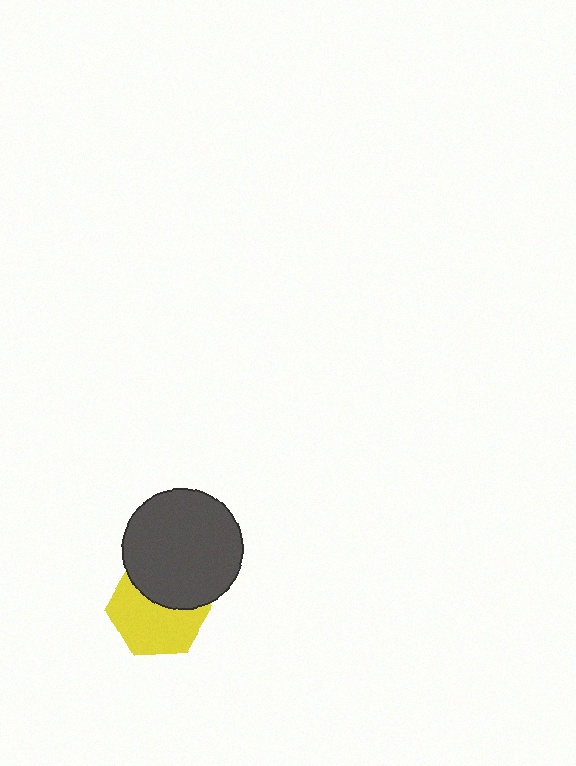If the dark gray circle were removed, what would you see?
You would see the complete yellow hexagon.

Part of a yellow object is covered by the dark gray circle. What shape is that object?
It is a hexagon.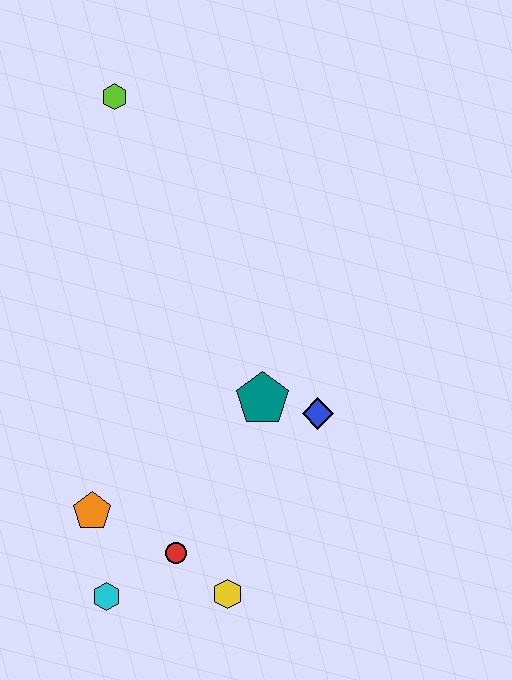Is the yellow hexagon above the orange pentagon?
No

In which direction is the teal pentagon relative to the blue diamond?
The teal pentagon is to the left of the blue diamond.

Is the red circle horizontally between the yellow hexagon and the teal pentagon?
No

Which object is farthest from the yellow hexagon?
The lime hexagon is farthest from the yellow hexagon.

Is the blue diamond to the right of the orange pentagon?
Yes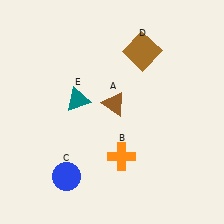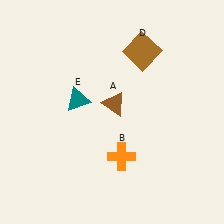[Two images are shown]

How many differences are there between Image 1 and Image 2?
There is 1 difference between the two images.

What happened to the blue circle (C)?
The blue circle (C) was removed in Image 2. It was in the bottom-left area of Image 1.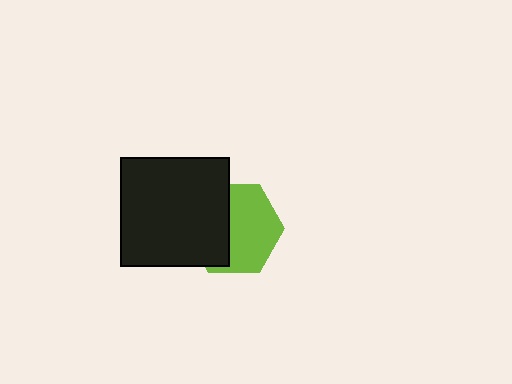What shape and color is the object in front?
The object in front is a black square.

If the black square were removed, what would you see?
You would see the complete lime hexagon.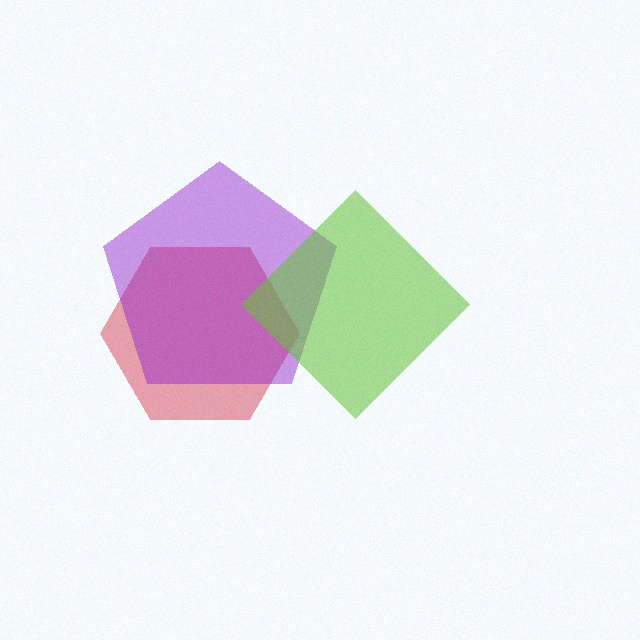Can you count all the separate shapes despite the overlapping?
Yes, there are 3 separate shapes.